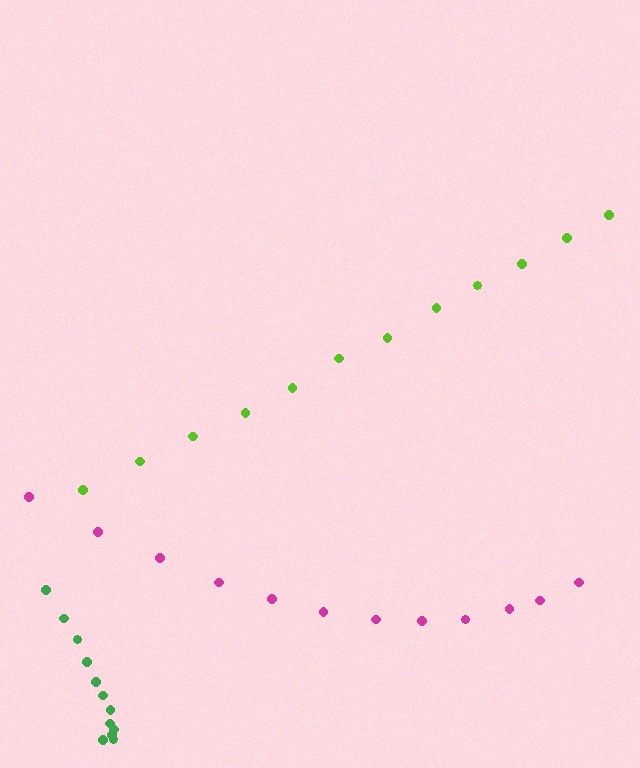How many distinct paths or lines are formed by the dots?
There are 3 distinct paths.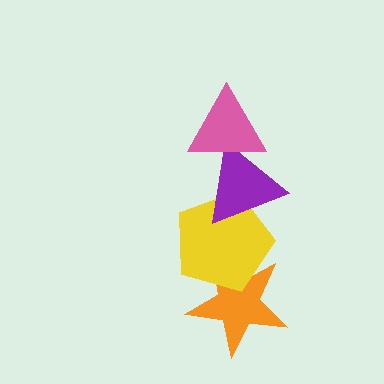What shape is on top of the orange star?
The yellow pentagon is on top of the orange star.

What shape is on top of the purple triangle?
The pink triangle is on top of the purple triangle.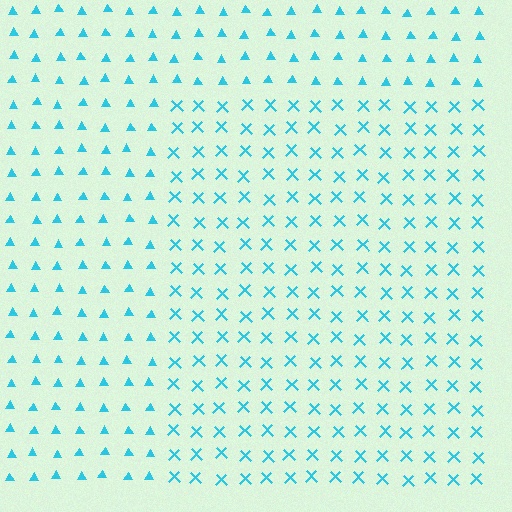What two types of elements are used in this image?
The image uses X marks inside the rectangle region and triangles outside it.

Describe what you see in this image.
The image is filled with small cyan elements arranged in a uniform grid. A rectangle-shaped region contains X marks, while the surrounding area contains triangles. The boundary is defined purely by the change in element shape.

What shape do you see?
I see a rectangle.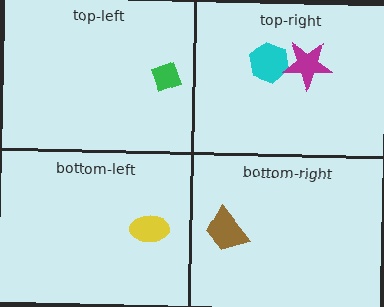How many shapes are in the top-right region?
2.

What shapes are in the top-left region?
The green diamond.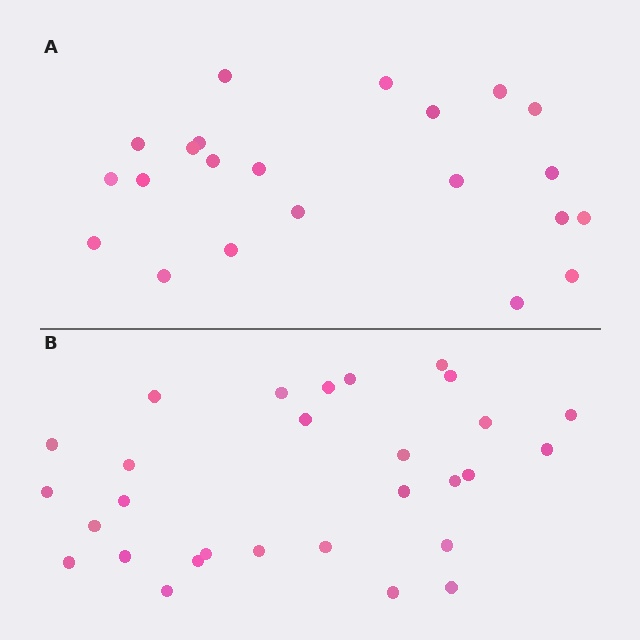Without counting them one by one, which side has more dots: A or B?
Region B (the bottom region) has more dots.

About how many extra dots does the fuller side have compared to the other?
Region B has roughly 8 or so more dots than region A.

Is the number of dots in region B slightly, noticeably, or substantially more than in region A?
Region B has noticeably more, but not dramatically so. The ratio is roughly 1.3 to 1.